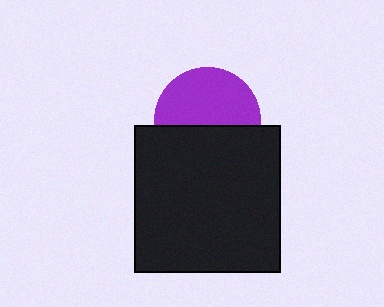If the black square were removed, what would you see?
You would see the complete purple circle.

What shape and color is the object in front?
The object in front is a black square.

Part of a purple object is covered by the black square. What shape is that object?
It is a circle.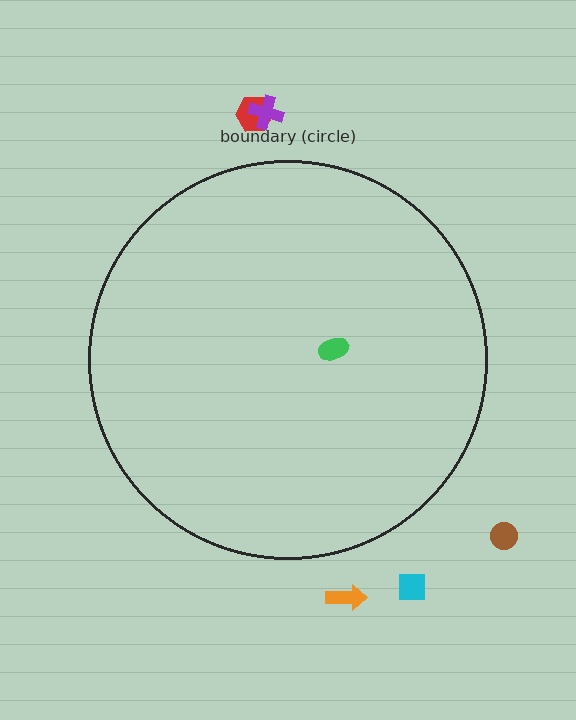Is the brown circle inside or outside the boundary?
Outside.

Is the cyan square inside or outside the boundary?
Outside.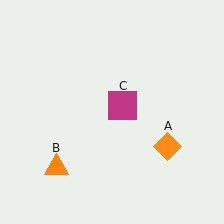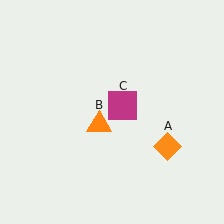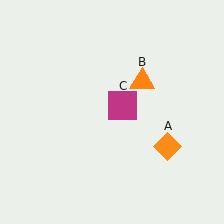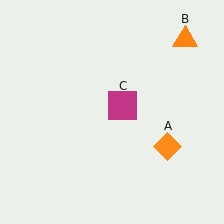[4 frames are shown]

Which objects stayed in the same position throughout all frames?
Orange diamond (object A) and magenta square (object C) remained stationary.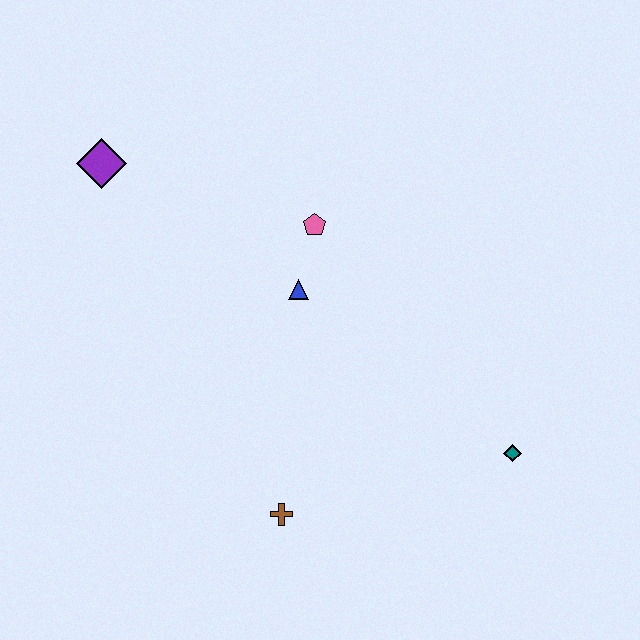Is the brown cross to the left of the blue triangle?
Yes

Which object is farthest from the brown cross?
The purple diamond is farthest from the brown cross.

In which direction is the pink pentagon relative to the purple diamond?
The pink pentagon is to the right of the purple diamond.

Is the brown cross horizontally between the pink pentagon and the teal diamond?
No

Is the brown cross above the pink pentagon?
No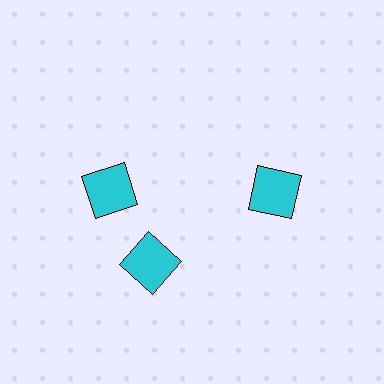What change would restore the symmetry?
The symmetry would be restored by rotating it back into even spacing with its neighbors so that all 3 squares sit at equal angles and equal distance from the center.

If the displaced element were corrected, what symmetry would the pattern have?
It would have 3-fold rotational symmetry — the pattern would map onto itself every 120 degrees.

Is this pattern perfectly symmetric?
No. The 3 cyan squares are arranged in a ring, but one element near the 11 o'clock position is rotated out of alignment along the ring, breaking the 3-fold rotational symmetry.